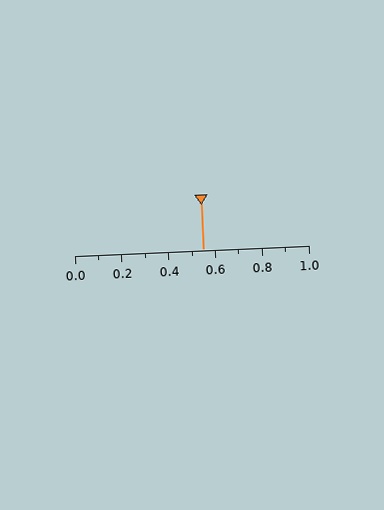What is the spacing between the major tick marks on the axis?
The major ticks are spaced 0.2 apart.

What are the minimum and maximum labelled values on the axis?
The axis runs from 0.0 to 1.0.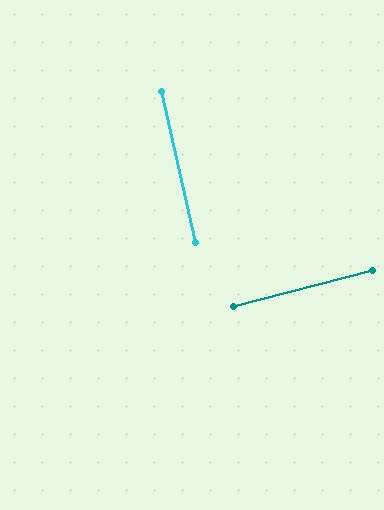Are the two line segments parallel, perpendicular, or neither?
Perpendicular — they meet at approximately 88°.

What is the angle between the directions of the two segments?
Approximately 88 degrees.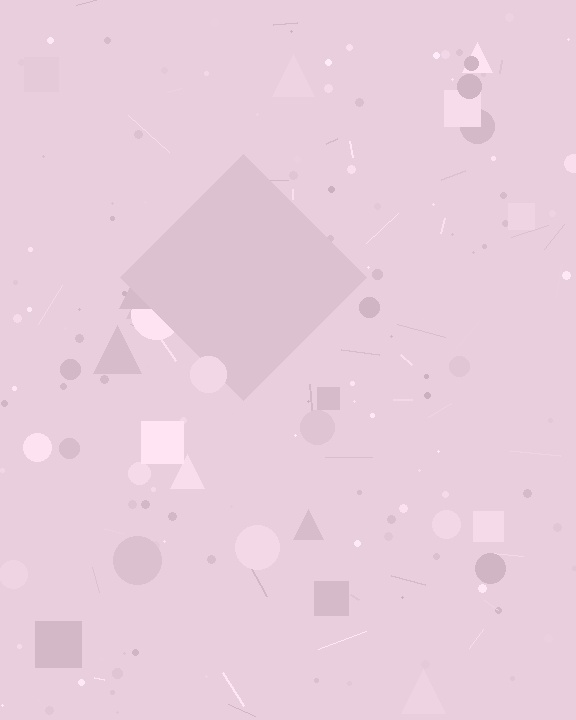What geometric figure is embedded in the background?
A diamond is embedded in the background.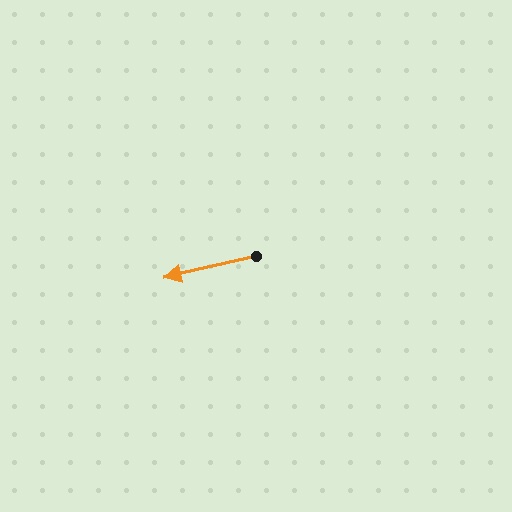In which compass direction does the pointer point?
West.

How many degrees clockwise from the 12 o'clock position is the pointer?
Approximately 257 degrees.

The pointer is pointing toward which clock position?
Roughly 9 o'clock.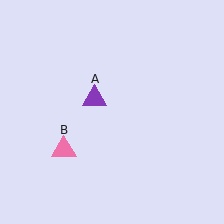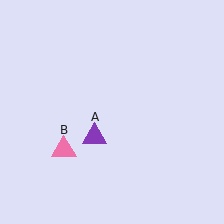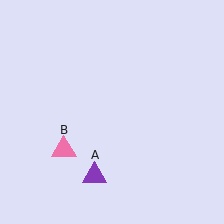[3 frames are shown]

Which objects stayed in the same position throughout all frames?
Pink triangle (object B) remained stationary.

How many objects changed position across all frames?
1 object changed position: purple triangle (object A).